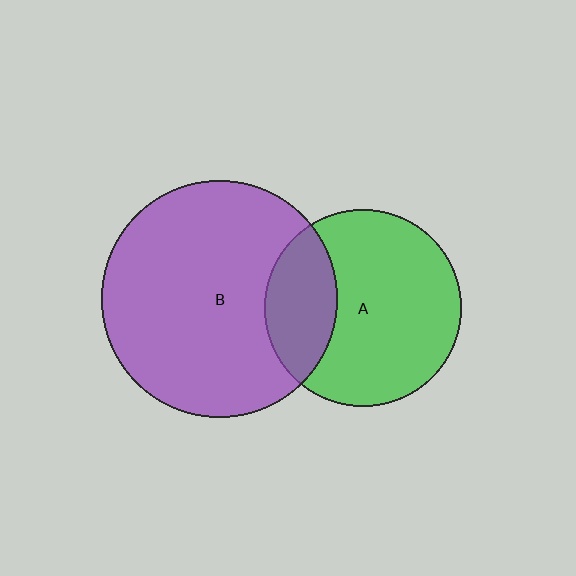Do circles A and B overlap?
Yes.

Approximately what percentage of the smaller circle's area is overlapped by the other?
Approximately 25%.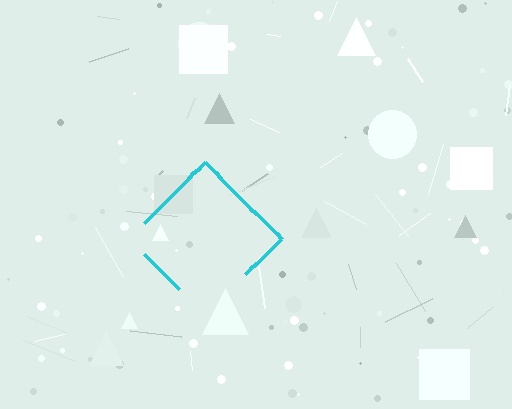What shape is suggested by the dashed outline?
The dashed outline suggests a diamond.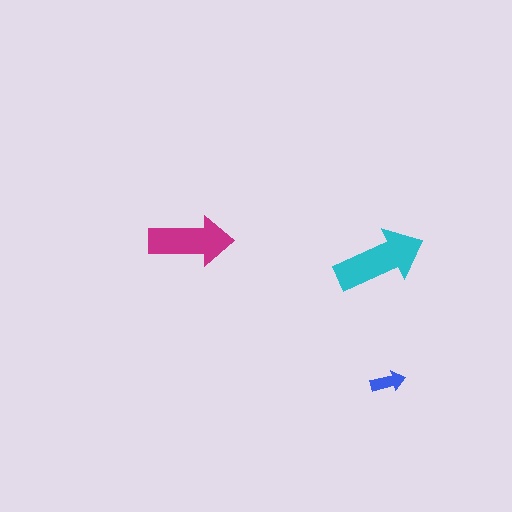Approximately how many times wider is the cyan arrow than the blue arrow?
About 2.5 times wider.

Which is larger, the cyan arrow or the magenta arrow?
The cyan one.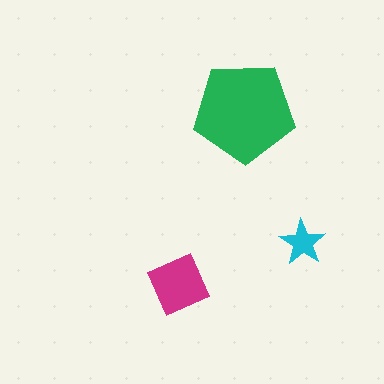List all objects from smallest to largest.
The cyan star, the magenta diamond, the green pentagon.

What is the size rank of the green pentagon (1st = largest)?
1st.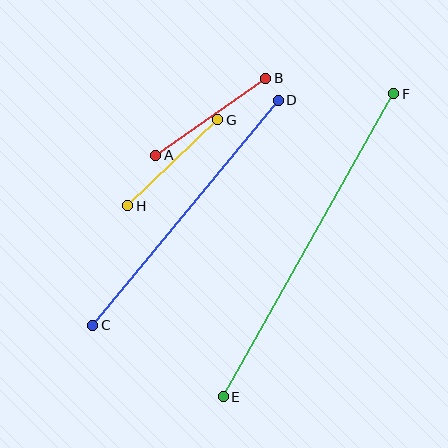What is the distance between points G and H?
The distance is approximately 124 pixels.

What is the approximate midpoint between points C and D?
The midpoint is at approximately (185, 213) pixels.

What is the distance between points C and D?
The distance is approximately 291 pixels.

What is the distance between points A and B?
The distance is approximately 134 pixels.